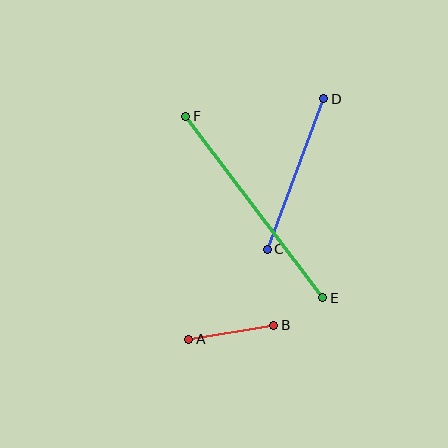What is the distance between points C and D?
The distance is approximately 161 pixels.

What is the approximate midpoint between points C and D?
The midpoint is at approximately (295, 174) pixels.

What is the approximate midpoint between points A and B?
The midpoint is at approximately (231, 332) pixels.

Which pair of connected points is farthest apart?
Points E and F are farthest apart.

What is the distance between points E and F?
The distance is approximately 227 pixels.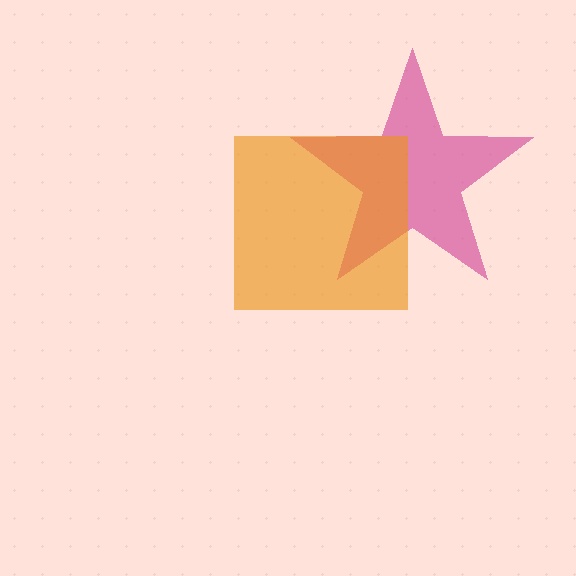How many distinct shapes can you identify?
There are 2 distinct shapes: a magenta star, an orange square.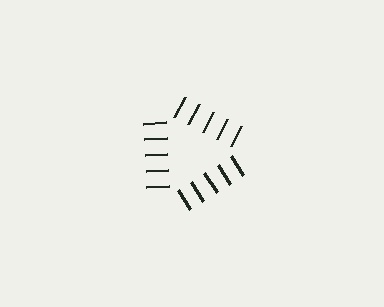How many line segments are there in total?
15 — 5 along each of the 3 edges.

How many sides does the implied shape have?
3 sides — the line-ends trace a triangle.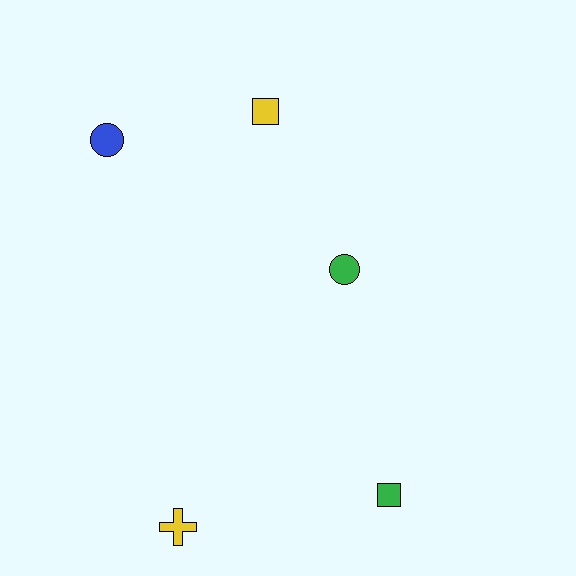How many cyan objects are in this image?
There are no cyan objects.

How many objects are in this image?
There are 5 objects.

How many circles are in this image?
There are 2 circles.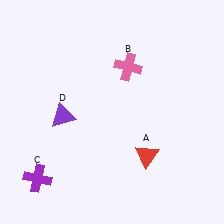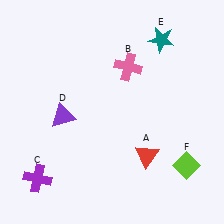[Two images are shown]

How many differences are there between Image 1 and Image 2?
There are 2 differences between the two images.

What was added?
A teal star (E), a lime diamond (F) were added in Image 2.